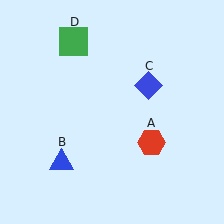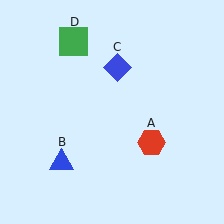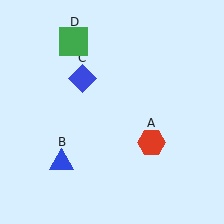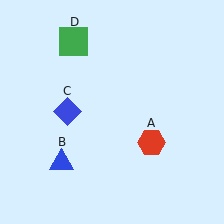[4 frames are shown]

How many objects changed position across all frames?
1 object changed position: blue diamond (object C).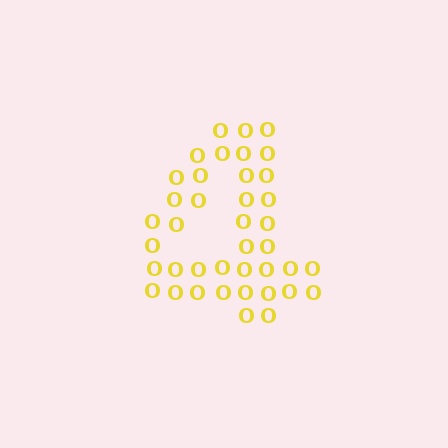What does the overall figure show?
The overall figure shows the digit 4.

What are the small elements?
The small elements are letter O's.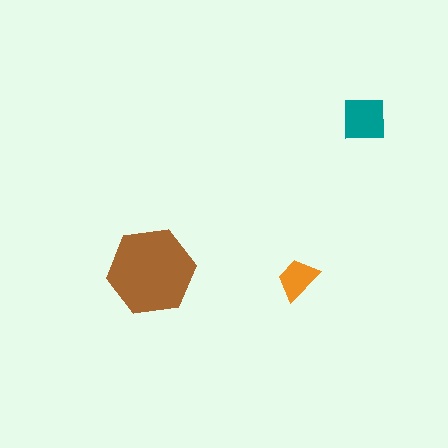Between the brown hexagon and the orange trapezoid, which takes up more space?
The brown hexagon.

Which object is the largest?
The brown hexagon.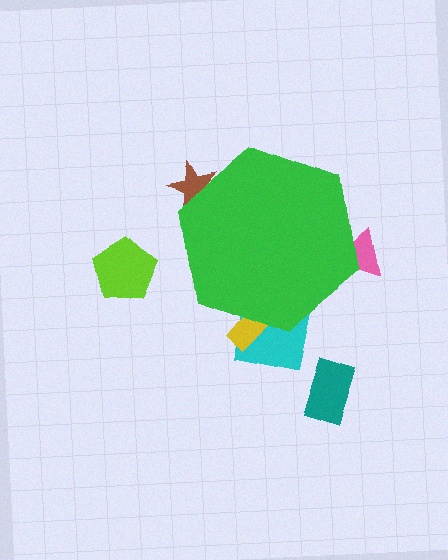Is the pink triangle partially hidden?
Yes, the pink triangle is partially hidden behind the green hexagon.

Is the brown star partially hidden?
Yes, the brown star is partially hidden behind the green hexagon.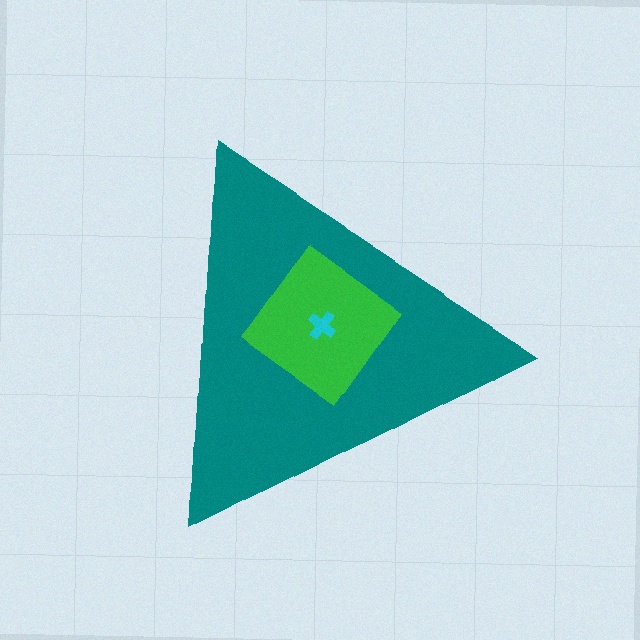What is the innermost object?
The cyan cross.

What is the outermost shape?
The teal triangle.